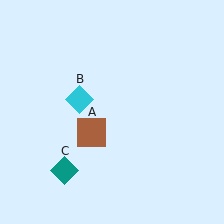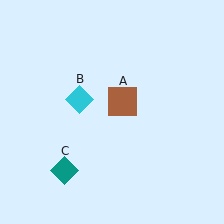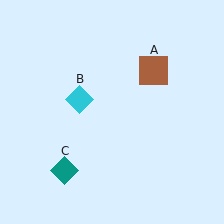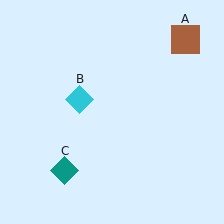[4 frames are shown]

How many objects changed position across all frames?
1 object changed position: brown square (object A).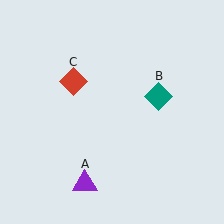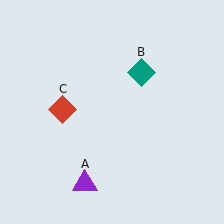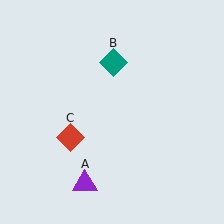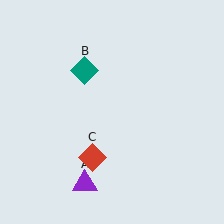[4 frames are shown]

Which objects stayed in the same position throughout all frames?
Purple triangle (object A) remained stationary.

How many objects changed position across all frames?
2 objects changed position: teal diamond (object B), red diamond (object C).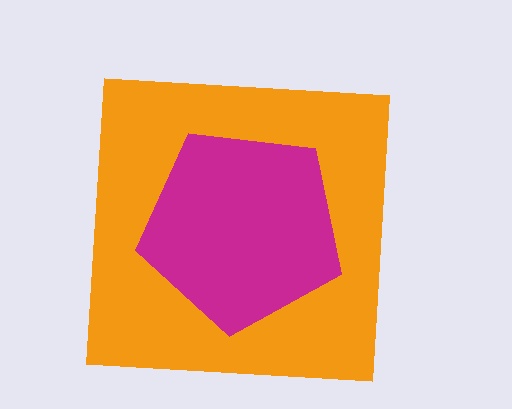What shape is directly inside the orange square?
The magenta pentagon.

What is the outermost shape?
The orange square.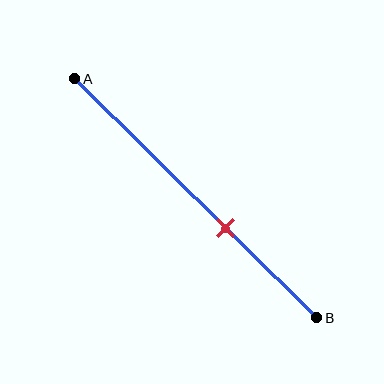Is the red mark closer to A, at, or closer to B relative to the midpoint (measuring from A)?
The red mark is closer to point B than the midpoint of segment AB.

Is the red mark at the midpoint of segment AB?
No, the mark is at about 65% from A, not at the 50% midpoint.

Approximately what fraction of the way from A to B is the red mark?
The red mark is approximately 65% of the way from A to B.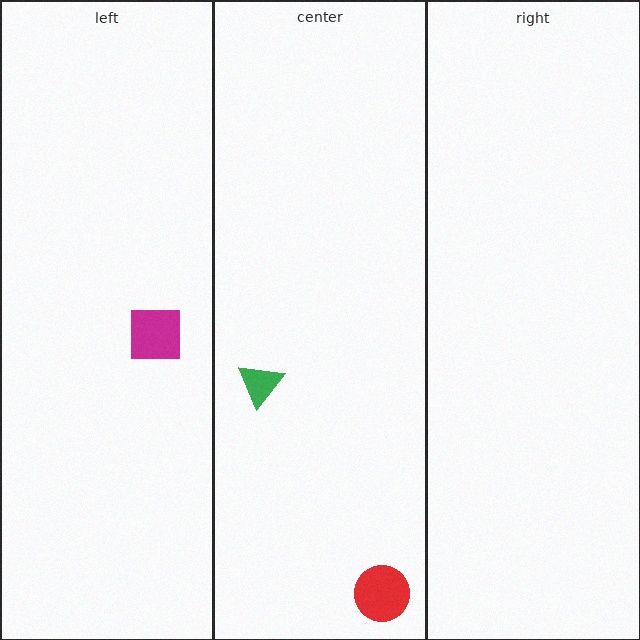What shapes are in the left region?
The magenta square.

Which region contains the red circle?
The center region.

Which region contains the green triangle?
The center region.